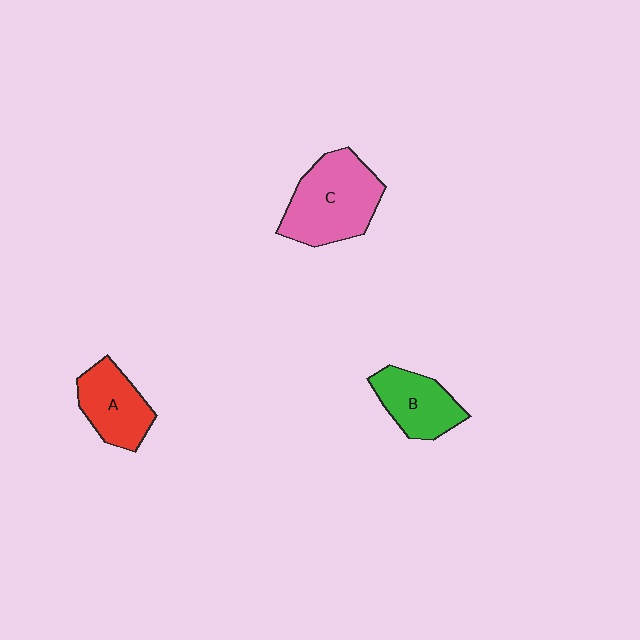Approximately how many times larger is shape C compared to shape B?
Approximately 1.5 times.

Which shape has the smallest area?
Shape B (green).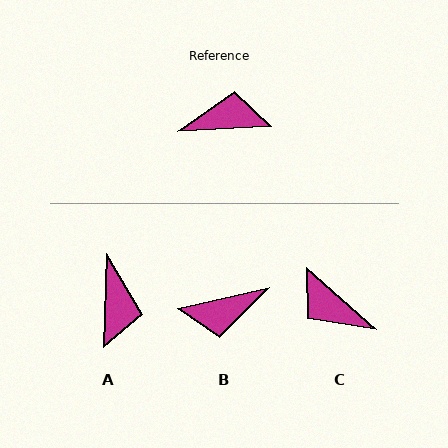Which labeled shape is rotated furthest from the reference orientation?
B, about 170 degrees away.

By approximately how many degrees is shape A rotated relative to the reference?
Approximately 95 degrees clockwise.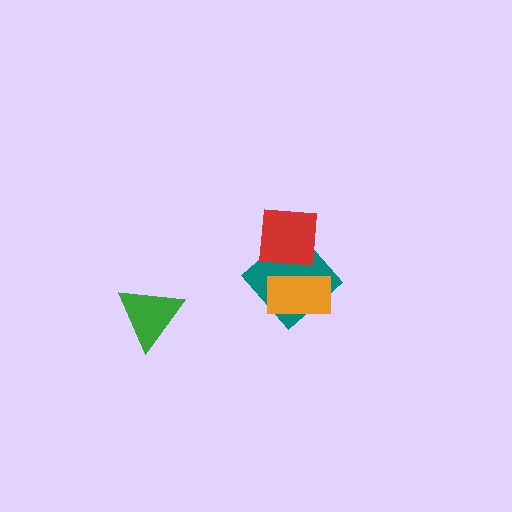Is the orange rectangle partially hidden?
No, no other shape covers it.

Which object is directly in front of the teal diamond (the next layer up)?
The red square is directly in front of the teal diamond.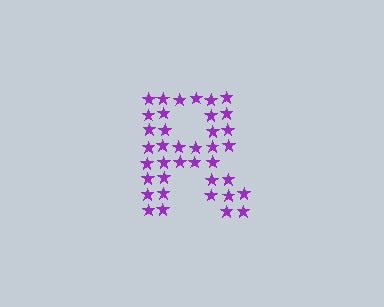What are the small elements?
The small elements are stars.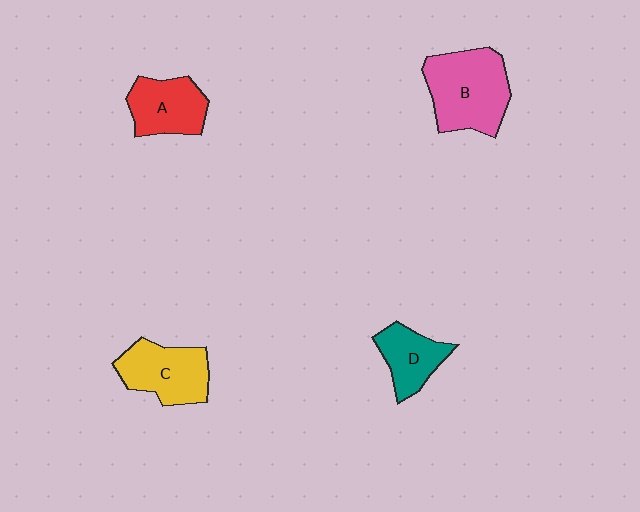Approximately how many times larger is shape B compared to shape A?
Approximately 1.5 times.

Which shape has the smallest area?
Shape D (teal).